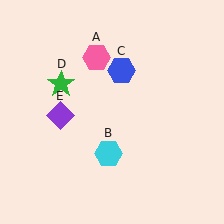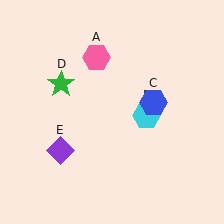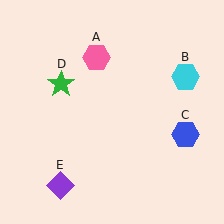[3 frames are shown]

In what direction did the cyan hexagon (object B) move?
The cyan hexagon (object B) moved up and to the right.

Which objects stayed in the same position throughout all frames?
Pink hexagon (object A) and green star (object D) remained stationary.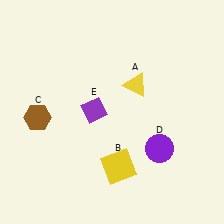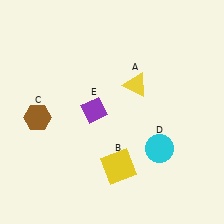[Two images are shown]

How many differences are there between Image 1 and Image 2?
There is 1 difference between the two images.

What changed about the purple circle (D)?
In Image 1, D is purple. In Image 2, it changed to cyan.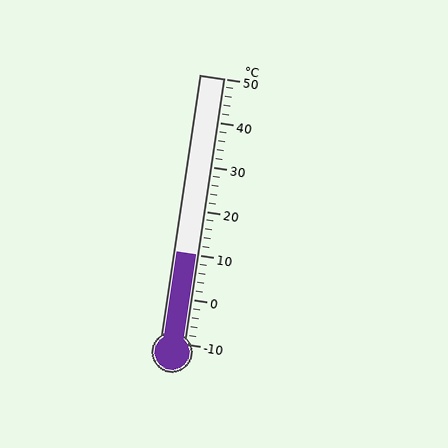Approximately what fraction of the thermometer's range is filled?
The thermometer is filled to approximately 35% of its range.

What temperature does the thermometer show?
The thermometer shows approximately 10°C.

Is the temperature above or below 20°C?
The temperature is below 20°C.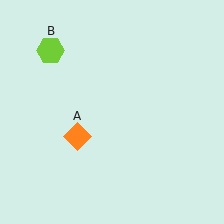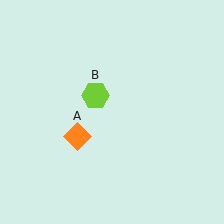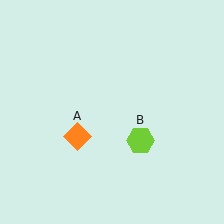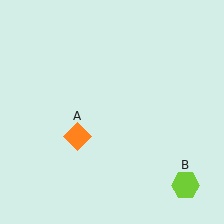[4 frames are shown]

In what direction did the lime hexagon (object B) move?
The lime hexagon (object B) moved down and to the right.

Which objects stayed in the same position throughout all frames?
Orange diamond (object A) remained stationary.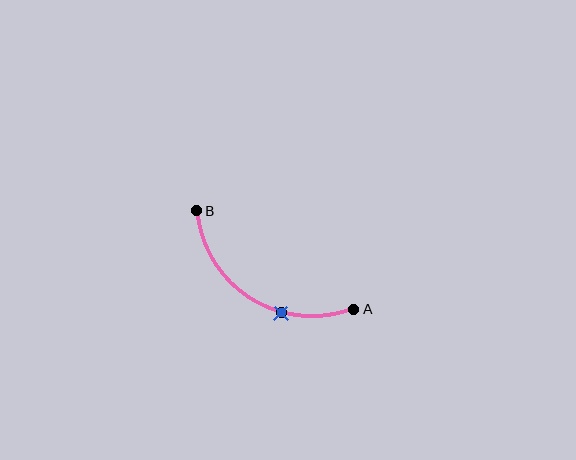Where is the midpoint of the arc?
The arc midpoint is the point on the curve farthest from the straight line joining A and B. It sits below that line.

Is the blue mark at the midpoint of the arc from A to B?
No. The blue mark lies on the arc but is closer to endpoint A. The arc midpoint would be at the point on the curve equidistant along the arc from both A and B.